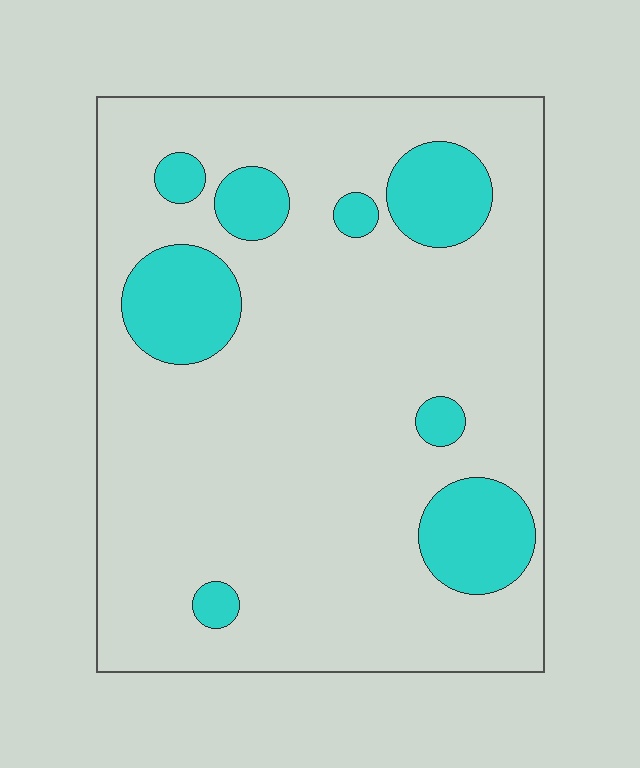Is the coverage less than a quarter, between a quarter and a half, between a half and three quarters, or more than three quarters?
Less than a quarter.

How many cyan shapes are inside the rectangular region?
8.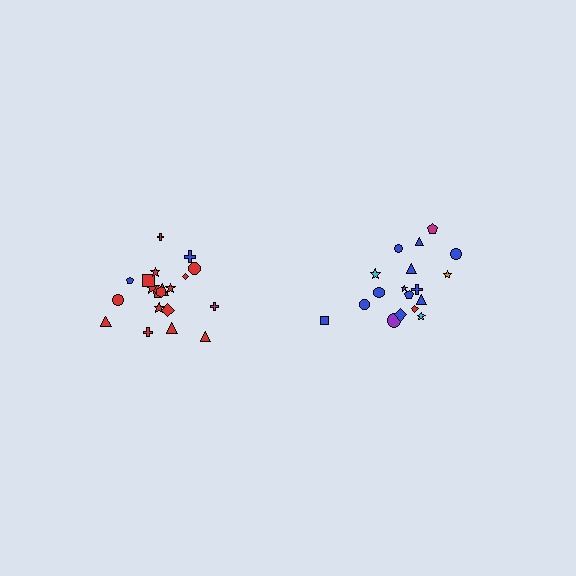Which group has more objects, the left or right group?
The left group.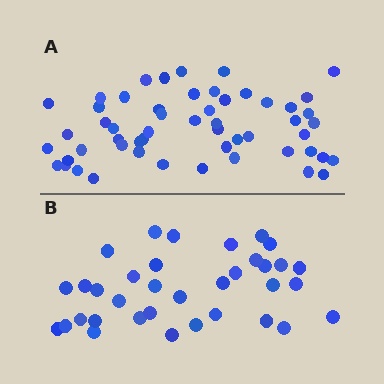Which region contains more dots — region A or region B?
Region A (the top region) has more dots.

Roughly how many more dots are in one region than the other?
Region A has approximately 20 more dots than region B.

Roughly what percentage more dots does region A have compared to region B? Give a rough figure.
About 55% more.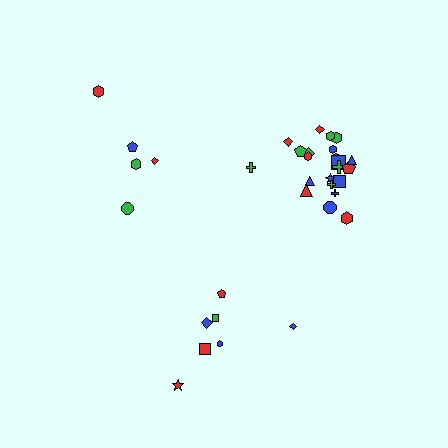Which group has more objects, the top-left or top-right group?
The top-right group.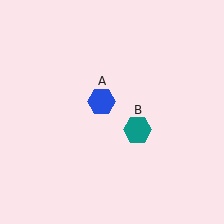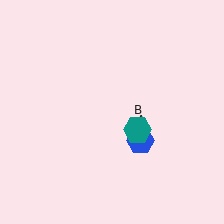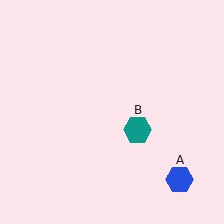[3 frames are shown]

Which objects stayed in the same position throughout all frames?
Teal hexagon (object B) remained stationary.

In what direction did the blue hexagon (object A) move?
The blue hexagon (object A) moved down and to the right.